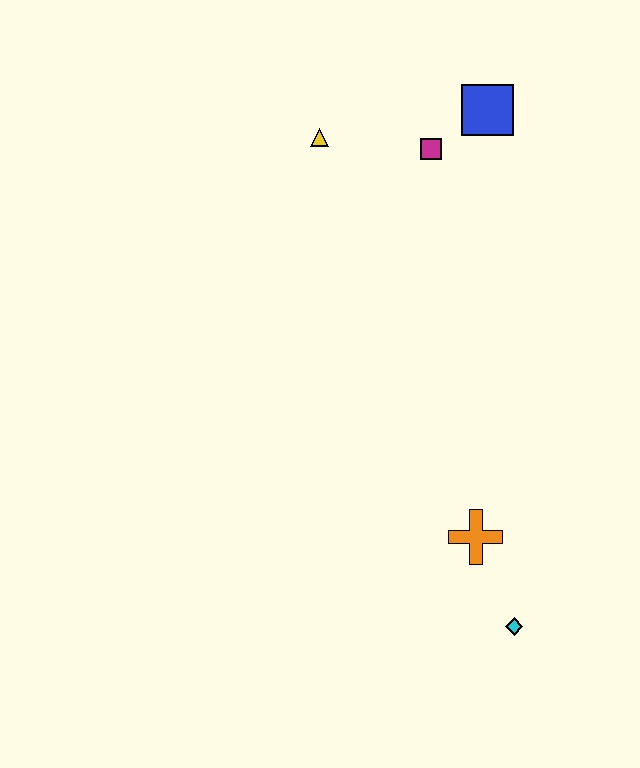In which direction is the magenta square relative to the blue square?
The magenta square is to the left of the blue square.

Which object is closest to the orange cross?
The cyan diamond is closest to the orange cross.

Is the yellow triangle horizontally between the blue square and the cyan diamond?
No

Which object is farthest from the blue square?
The cyan diamond is farthest from the blue square.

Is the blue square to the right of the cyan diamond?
No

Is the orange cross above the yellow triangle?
No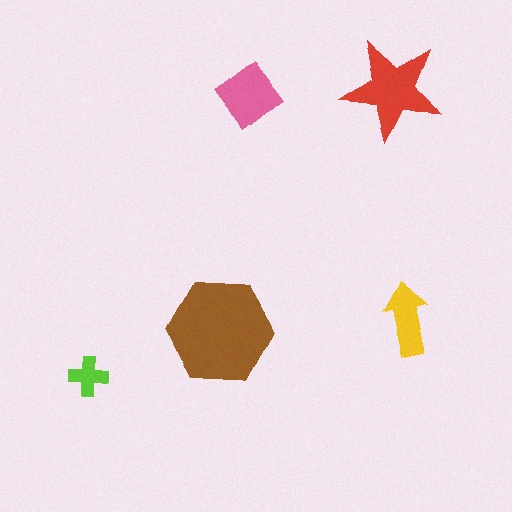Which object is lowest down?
The lime cross is bottommost.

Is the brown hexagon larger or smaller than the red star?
Larger.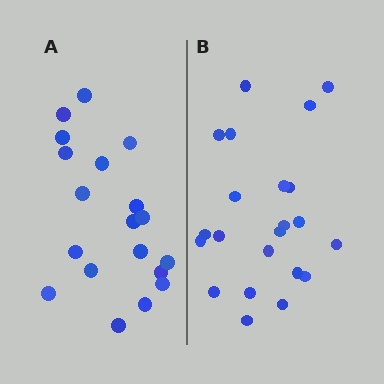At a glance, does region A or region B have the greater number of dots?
Region B (the right region) has more dots.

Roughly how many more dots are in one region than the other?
Region B has just a few more — roughly 2 or 3 more dots than region A.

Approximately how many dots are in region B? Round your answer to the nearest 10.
About 20 dots. (The exact count is 22, which rounds to 20.)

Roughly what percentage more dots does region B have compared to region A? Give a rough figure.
About 15% more.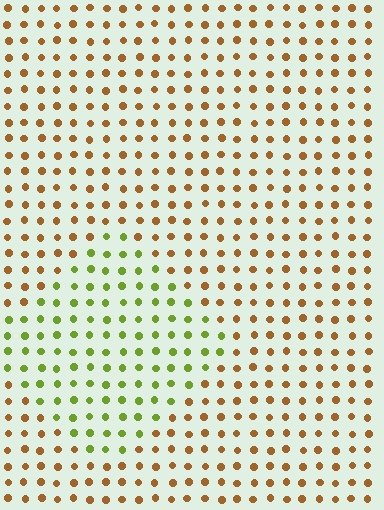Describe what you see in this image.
The image is filled with small brown elements in a uniform arrangement. A diamond-shaped region is visible where the elements are tinted to a slightly different hue, forming a subtle color boundary.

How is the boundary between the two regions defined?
The boundary is defined purely by a slight shift in hue (about 56 degrees). Spacing, size, and orientation are identical on both sides.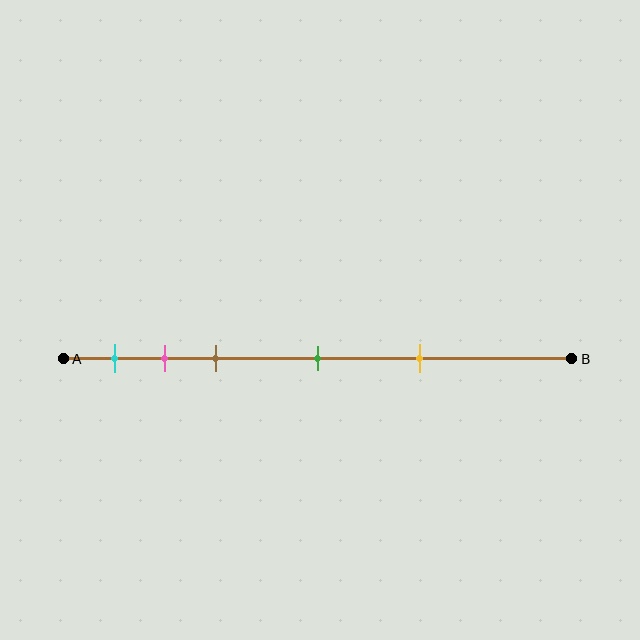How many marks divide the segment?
There are 5 marks dividing the segment.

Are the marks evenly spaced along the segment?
No, the marks are not evenly spaced.